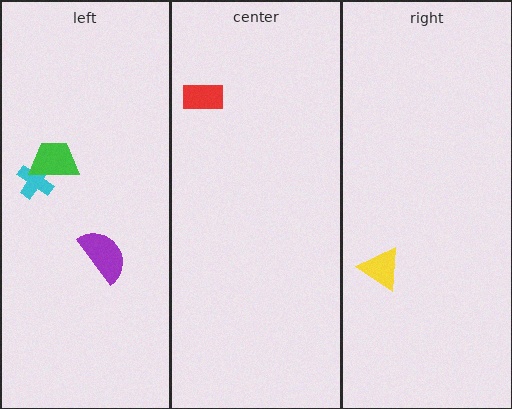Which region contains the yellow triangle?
The right region.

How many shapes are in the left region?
3.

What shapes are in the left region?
The cyan cross, the green trapezoid, the purple semicircle.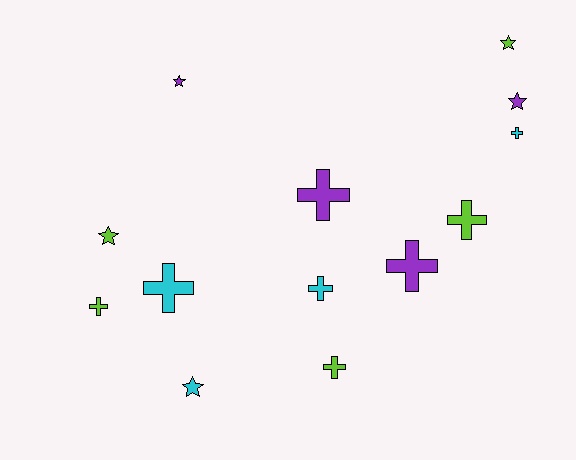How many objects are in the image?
There are 13 objects.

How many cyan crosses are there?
There are 3 cyan crosses.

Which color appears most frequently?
Lime, with 5 objects.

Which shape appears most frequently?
Cross, with 8 objects.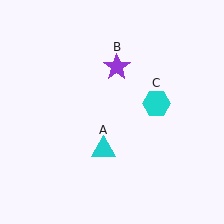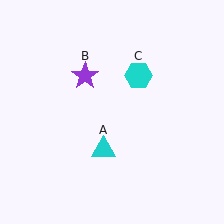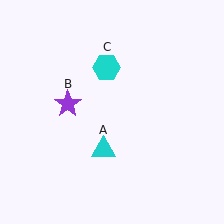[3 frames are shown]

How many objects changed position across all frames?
2 objects changed position: purple star (object B), cyan hexagon (object C).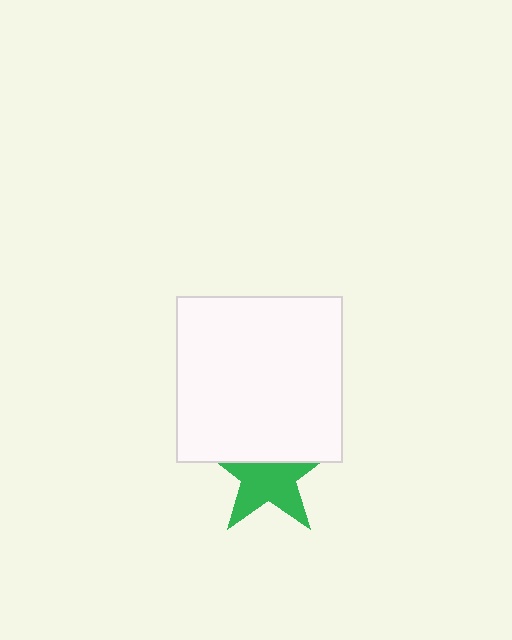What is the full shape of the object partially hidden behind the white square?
The partially hidden object is a green star.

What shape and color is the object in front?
The object in front is a white square.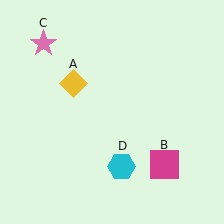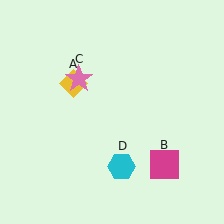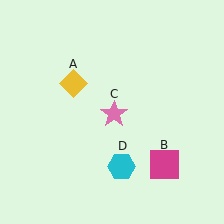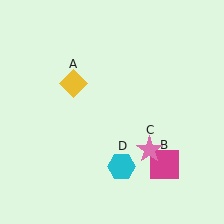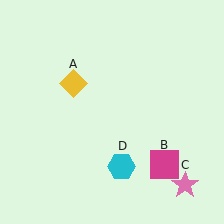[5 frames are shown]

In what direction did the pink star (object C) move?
The pink star (object C) moved down and to the right.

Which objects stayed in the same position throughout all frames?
Yellow diamond (object A) and magenta square (object B) and cyan hexagon (object D) remained stationary.